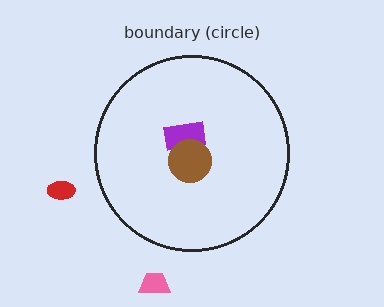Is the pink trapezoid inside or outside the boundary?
Outside.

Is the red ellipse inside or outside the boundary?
Outside.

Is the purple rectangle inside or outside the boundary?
Inside.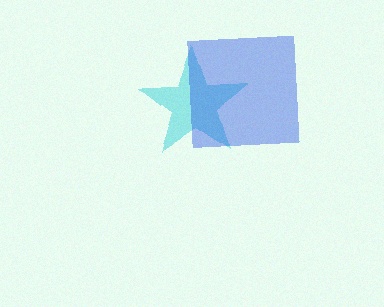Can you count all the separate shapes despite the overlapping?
Yes, there are 2 separate shapes.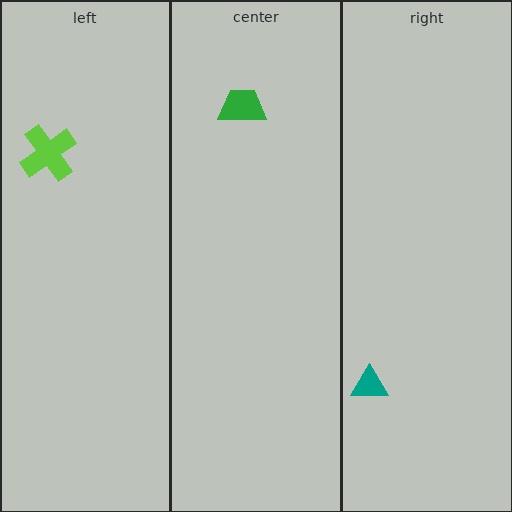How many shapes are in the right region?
1.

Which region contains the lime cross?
The left region.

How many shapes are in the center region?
1.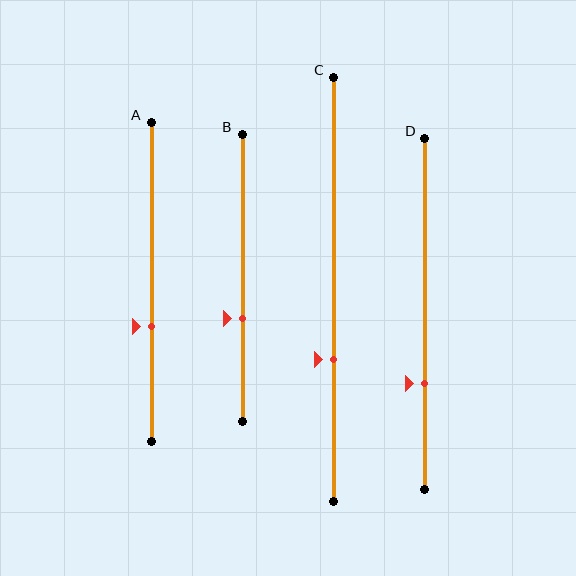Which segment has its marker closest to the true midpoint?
Segment B has its marker closest to the true midpoint.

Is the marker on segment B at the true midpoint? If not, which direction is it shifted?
No, the marker on segment B is shifted downward by about 14% of the segment length.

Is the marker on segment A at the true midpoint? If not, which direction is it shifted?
No, the marker on segment A is shifted downward by about 14% of the segment length.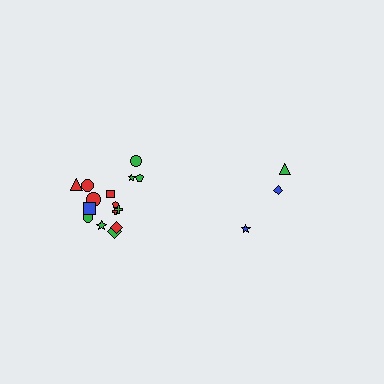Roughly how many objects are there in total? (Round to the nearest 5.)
Roughly 20 objects in total.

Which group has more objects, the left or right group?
The left group.